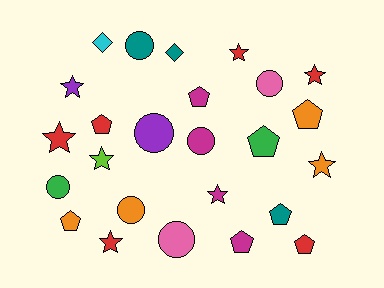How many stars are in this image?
There are 8 stars.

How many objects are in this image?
There are 25 objects.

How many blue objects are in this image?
There are no blue objects.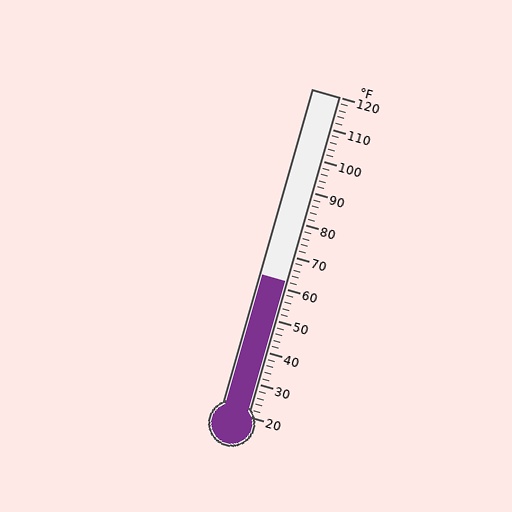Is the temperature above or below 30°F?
The temperature is above 30°F.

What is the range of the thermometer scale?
The thermometer scale ranges from 20°F to 120°F.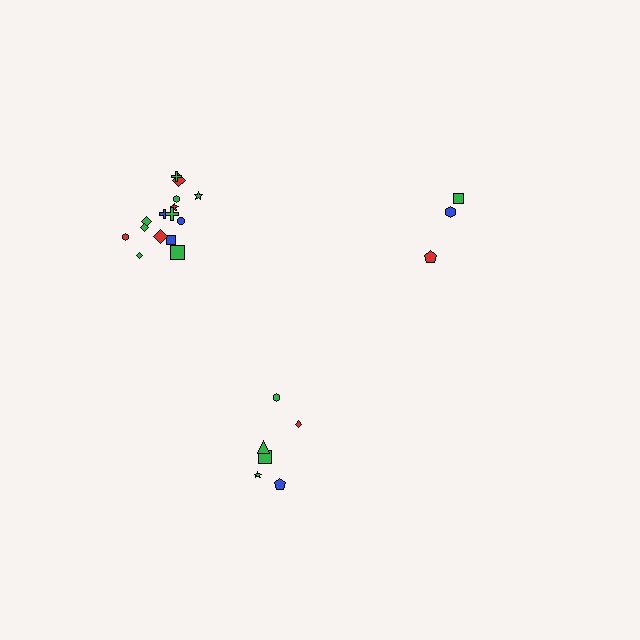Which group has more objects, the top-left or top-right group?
The top-left group.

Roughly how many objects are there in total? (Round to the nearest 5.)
Roughly 25 objects in total.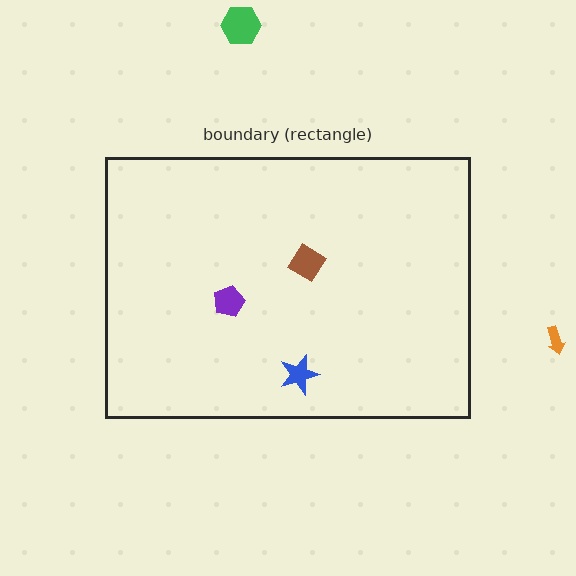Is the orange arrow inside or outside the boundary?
Outside.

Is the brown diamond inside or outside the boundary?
Inside.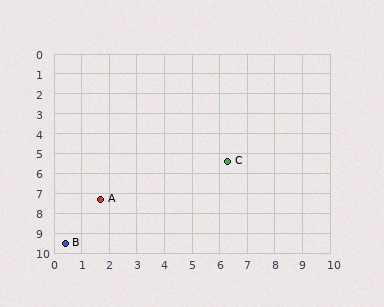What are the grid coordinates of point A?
Point A is at approximately (1.7, 7.3).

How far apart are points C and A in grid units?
Points C and A are about 5.0 grid units apart.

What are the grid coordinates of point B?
Point B is at approximately (0.4, 9.5).